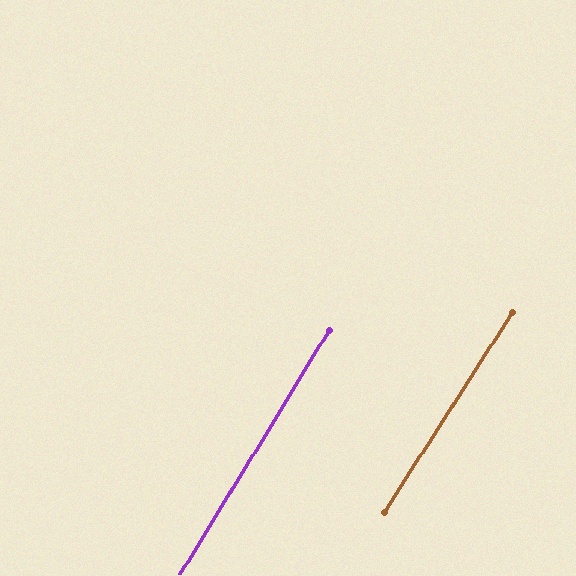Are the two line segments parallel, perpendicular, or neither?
Parallel — their directions differ by only 1.2°.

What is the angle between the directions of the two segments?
Approximately 1 degree.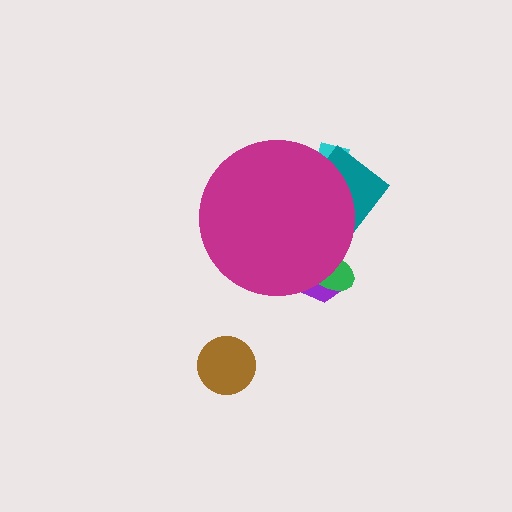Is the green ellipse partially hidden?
Yes, the green ellipse is partially hidden behind the magenta circle.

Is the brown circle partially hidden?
No, the brown circle is fully visible.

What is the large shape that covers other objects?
A magenta circle.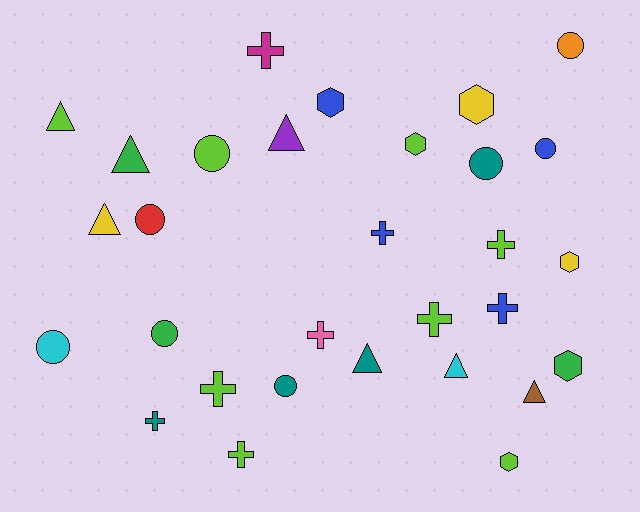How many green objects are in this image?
There are 3 green objects.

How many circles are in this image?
There are 8 circles.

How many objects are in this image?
There are 30 objects.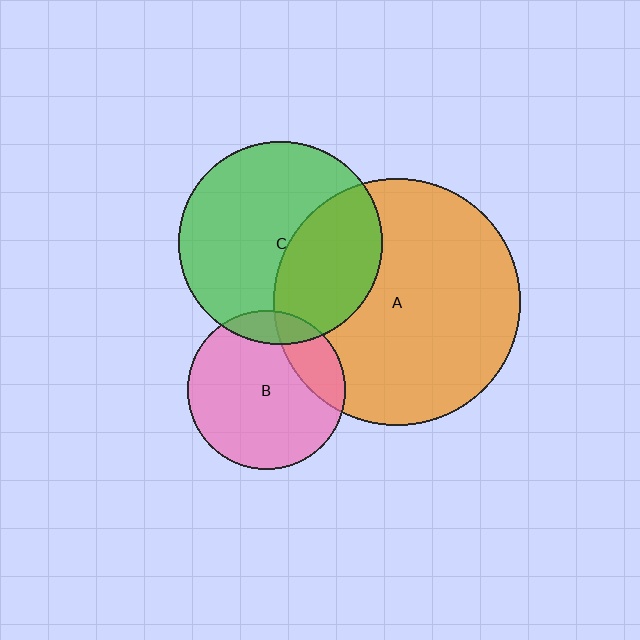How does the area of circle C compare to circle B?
Approximately 1.6 times.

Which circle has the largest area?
Circle A (orange).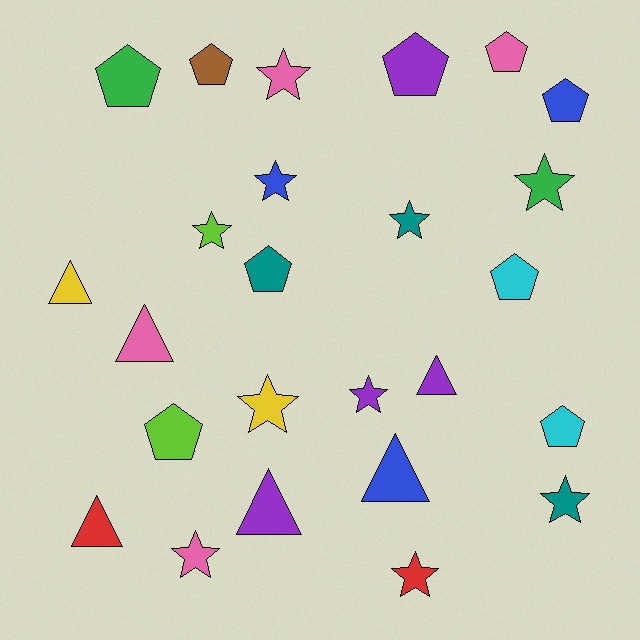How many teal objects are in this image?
There are 3 teal objects.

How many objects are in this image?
There are 25 objects.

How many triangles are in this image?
There are 6 triangles.